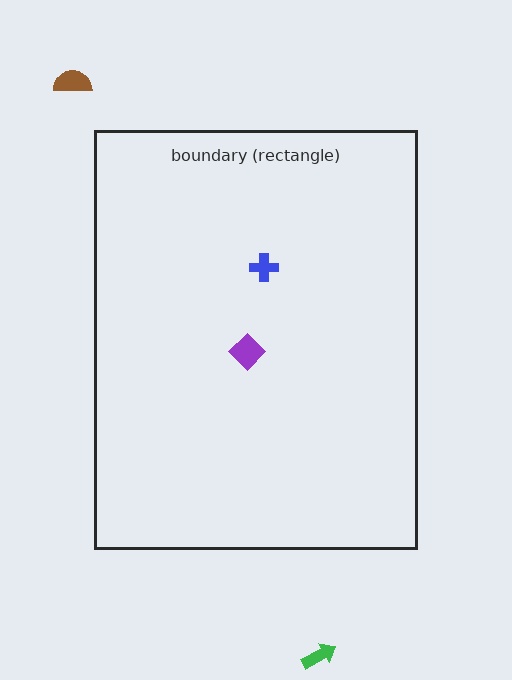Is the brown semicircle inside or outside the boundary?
Outside.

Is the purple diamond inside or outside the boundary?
Inside.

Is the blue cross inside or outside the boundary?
Inside.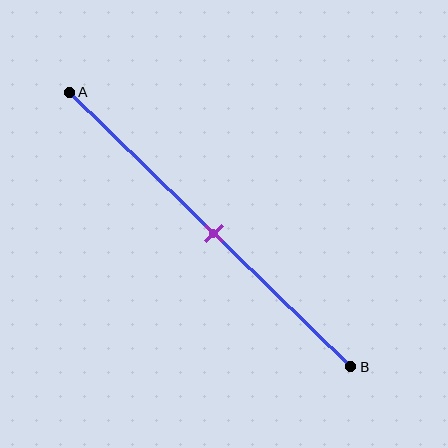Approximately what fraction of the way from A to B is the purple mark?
The purple mark is approximately 50% of the way from A to B.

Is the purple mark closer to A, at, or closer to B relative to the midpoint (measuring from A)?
The purple mark is approximately at the midpoint of segment AB.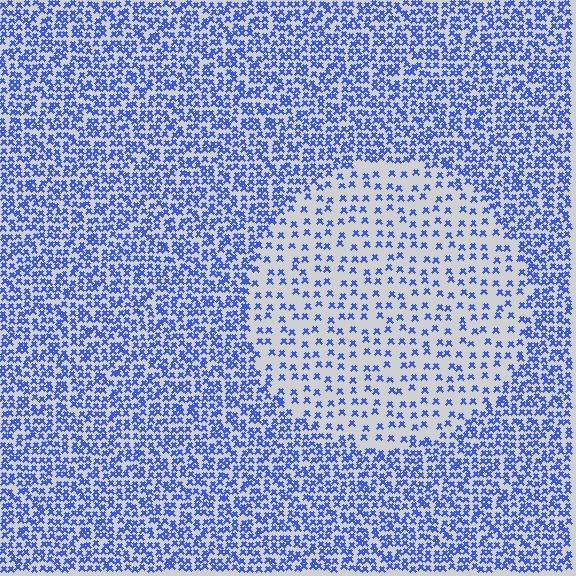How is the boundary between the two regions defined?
The boundary is defined by a change in element density (approximately 2.4x ratio). All elements are the same color, size, and shape.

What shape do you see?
I see a circle.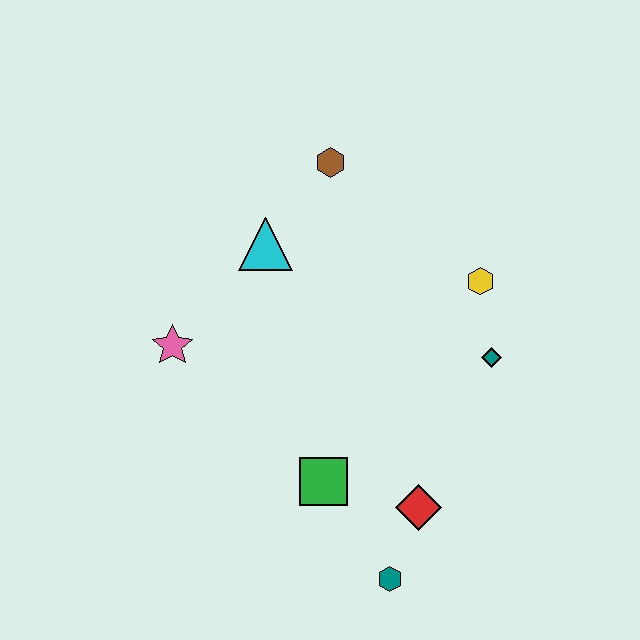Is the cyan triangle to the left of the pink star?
No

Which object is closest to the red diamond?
The teal hexagon is closest to the red diamond.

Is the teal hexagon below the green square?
Yes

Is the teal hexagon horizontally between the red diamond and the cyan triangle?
Yes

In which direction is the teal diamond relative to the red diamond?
The teal diamond is above the red diamond.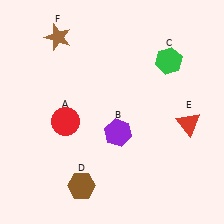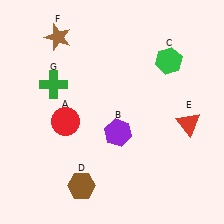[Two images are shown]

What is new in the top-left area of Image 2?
A green cross (G) was added in the top-left area of Image 2.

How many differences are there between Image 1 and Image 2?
There is 1 difference between the two images.